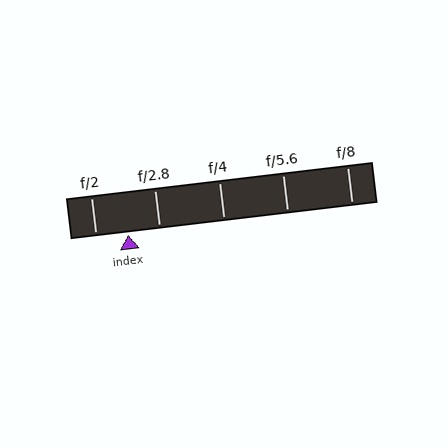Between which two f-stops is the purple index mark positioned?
The index mark is between f/2 and f/2.8.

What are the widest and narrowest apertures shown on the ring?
The widest aperture shown is f/2 and the narrowest is f/8.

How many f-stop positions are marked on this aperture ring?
There are 5 f-stop positions marked.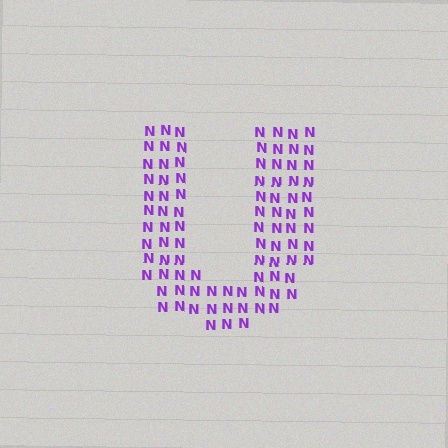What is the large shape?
The large shape is the letter U.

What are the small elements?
The small elements are letter N's.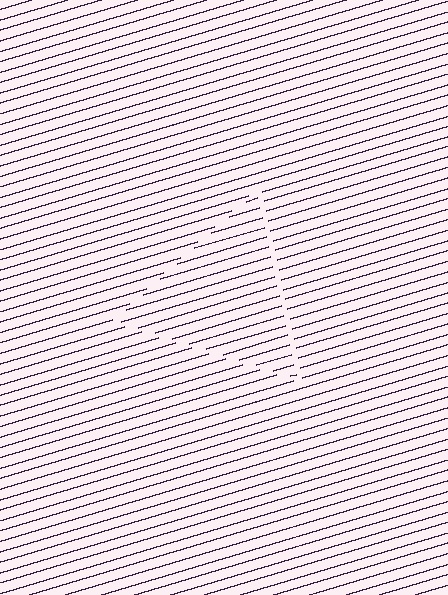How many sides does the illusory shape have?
3 sides — the line-ends trace a triangle.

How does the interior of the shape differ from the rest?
The interior of the shape contains the same grating, shifted by half a period — the contour is defined by the phase discontinuity where line-ends from the inner and outer gratings abut.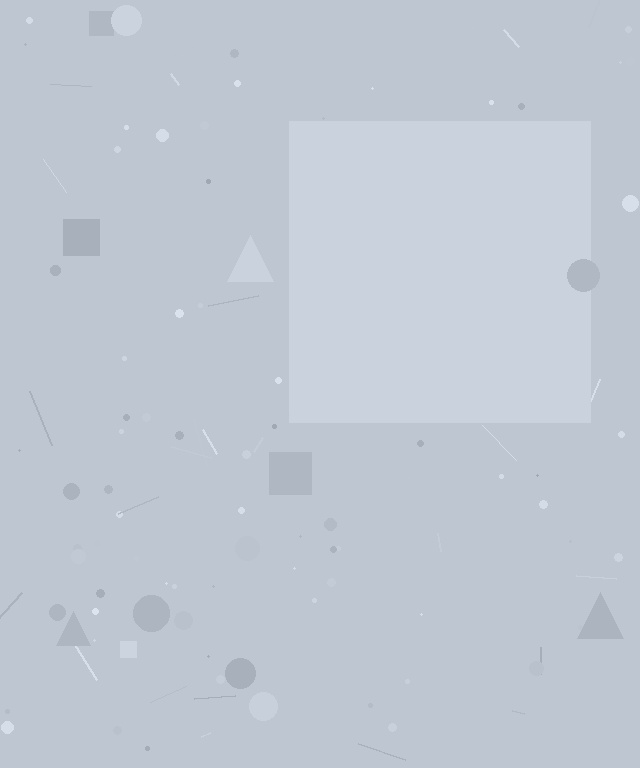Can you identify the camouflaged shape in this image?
The camouflaged shape is a square.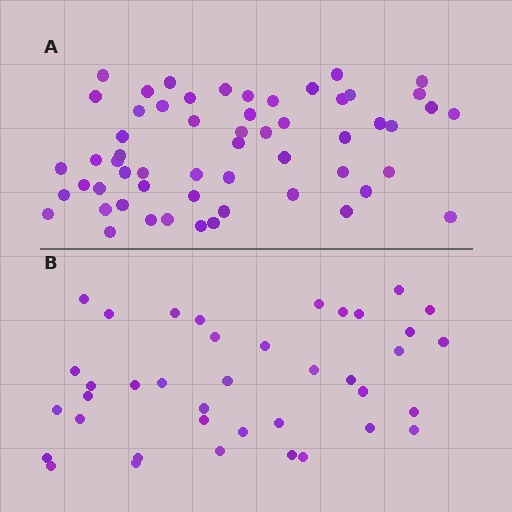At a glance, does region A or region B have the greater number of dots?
Region A (the top region) has more dots.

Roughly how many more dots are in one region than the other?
Region A has approximately 20 more dots than region B.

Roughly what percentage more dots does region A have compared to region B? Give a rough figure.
About 45% more.